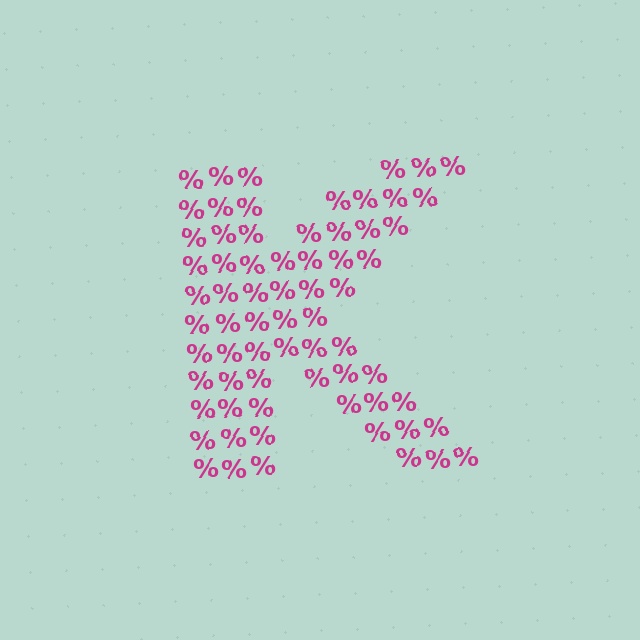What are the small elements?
The small elements are percent signs.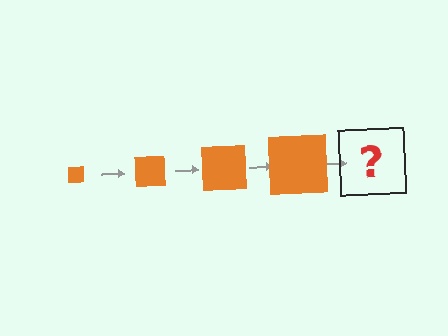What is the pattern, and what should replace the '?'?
The pattern is that the square gets progressively larger each step. The '?' should be an orange square, larger than the previous one.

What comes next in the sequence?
The next element should be an orange square, larger than the previous one.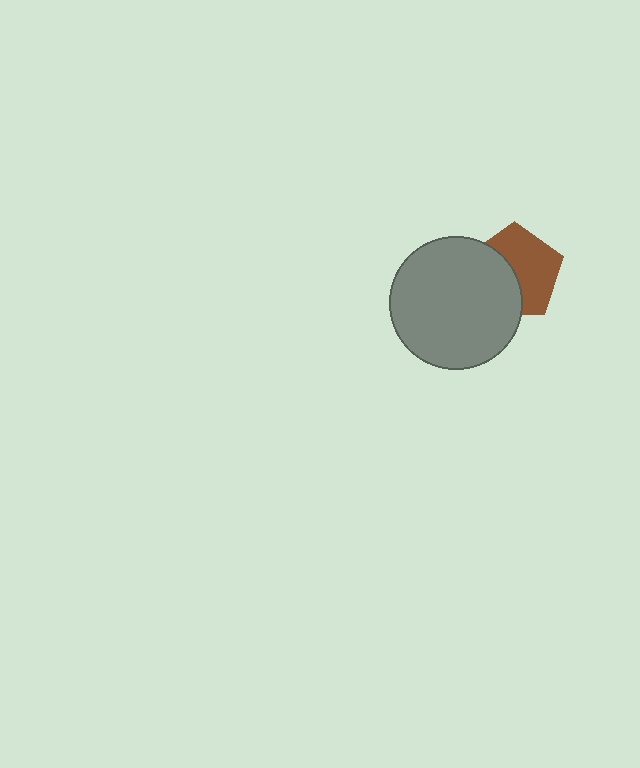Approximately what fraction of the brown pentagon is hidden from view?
Roughly 45% of the brown pentagon is hidden behind the gray circle.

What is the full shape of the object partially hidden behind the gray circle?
The partially hidden object is a brown pentagon.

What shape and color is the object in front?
The object in front is a gray circle.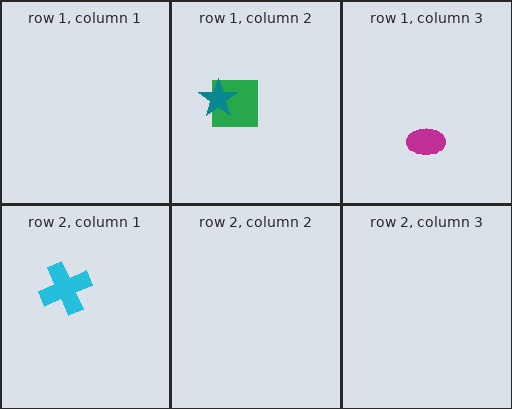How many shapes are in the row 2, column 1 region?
1.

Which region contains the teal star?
The row 1, column 2 region.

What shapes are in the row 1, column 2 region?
The green square, the teal star.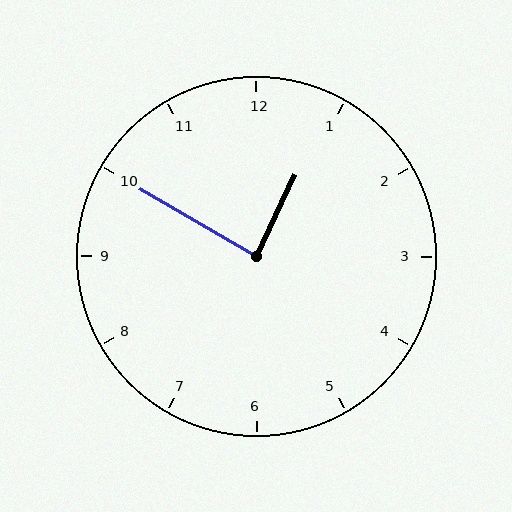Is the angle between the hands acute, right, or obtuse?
It is right.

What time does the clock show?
12:50.